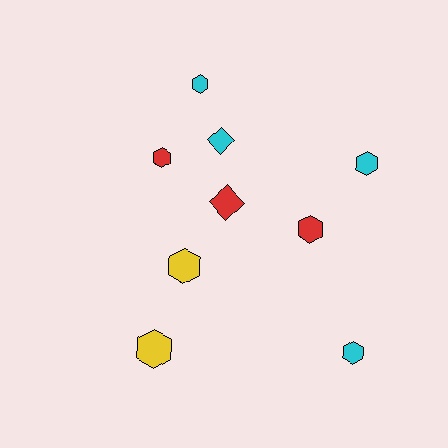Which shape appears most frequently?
Hexagon, with 7 objects.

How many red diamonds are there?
There is 1 red diamond.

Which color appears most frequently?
Cyan, with 4 objects.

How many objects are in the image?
There are 9 objects.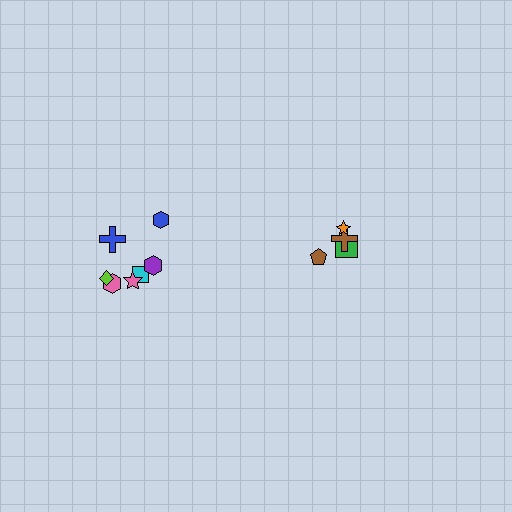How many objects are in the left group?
There are 7 objects.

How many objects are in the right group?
There are 4 objects.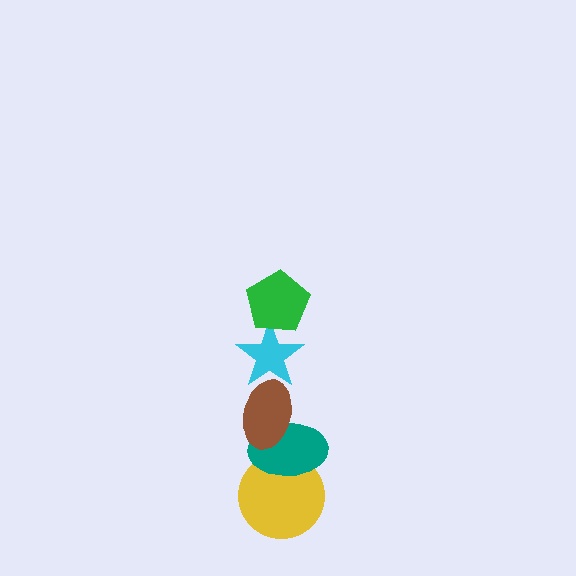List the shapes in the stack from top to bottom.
From top to bottom: the green pentagon, the cyan star, the brown ellipse, the teal ellipse, the yellow circle.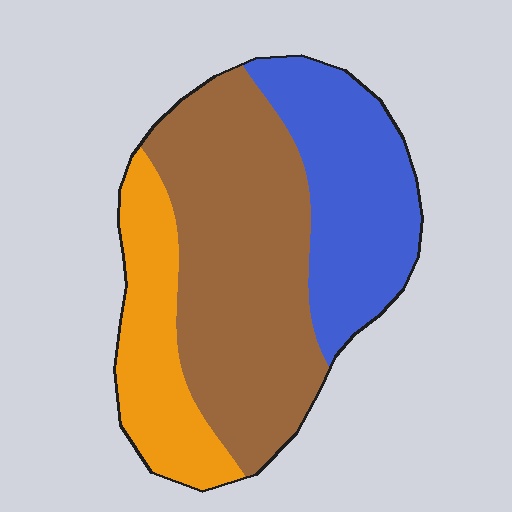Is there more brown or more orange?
Brown.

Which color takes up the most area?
Brown, at roughly 50%.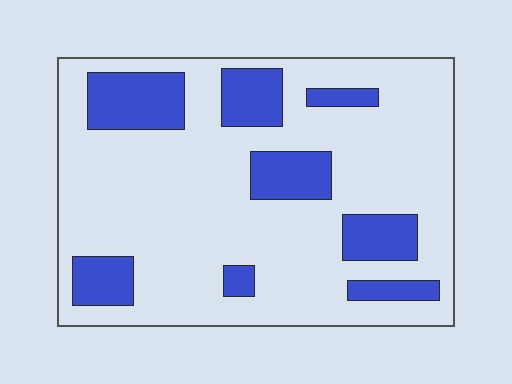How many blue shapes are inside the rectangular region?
8.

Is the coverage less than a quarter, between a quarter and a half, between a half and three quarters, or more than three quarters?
Less than a quarter.